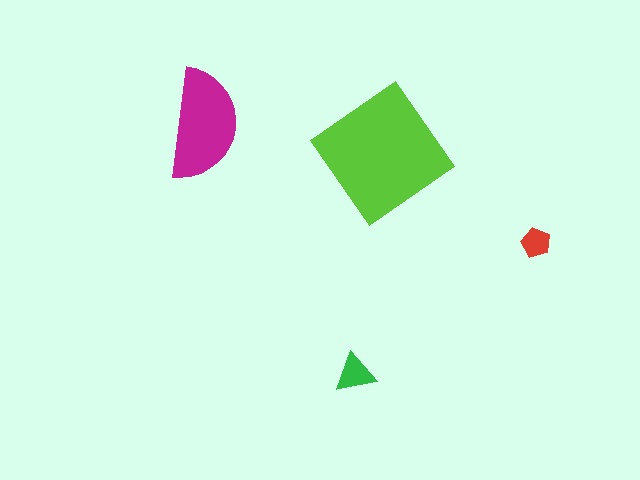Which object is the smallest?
The red pentagon.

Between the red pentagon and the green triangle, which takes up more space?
The green triangle.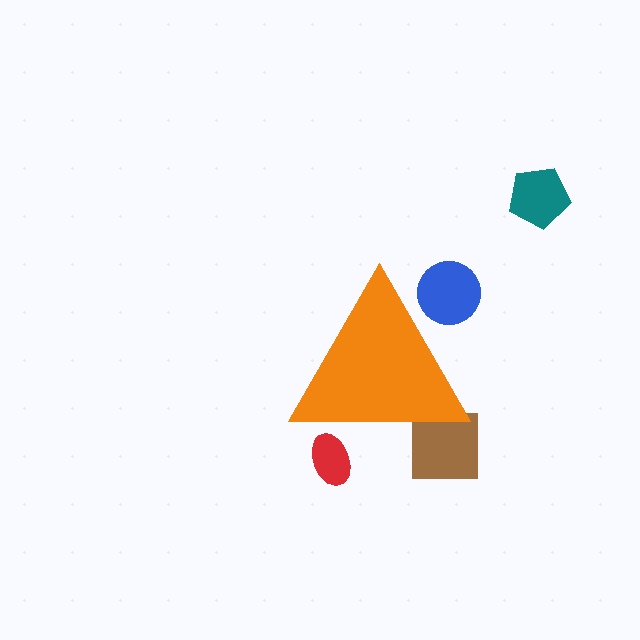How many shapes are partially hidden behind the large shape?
3 shapes are partially hidden.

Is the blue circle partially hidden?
Yes, the blue circle is partially hidden behind the orange triangle.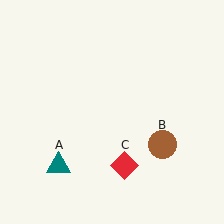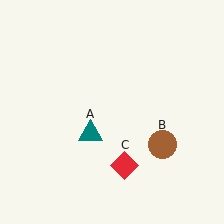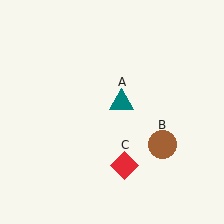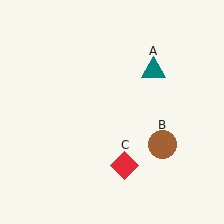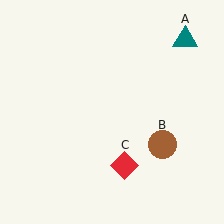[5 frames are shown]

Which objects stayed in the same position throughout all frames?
Brown circle (object B) and red diamond (object C) remained stationary.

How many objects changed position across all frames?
1 object changed position: teal triangle (object A).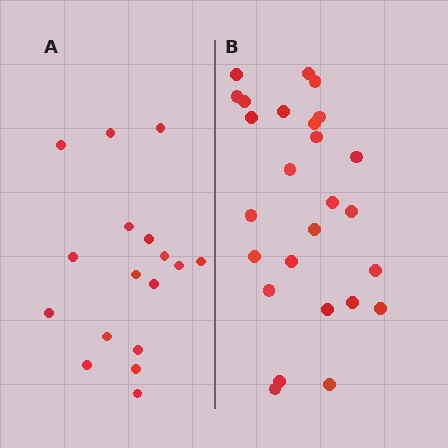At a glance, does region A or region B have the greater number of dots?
Region B (the right region) has more dots.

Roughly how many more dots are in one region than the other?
Region B has roughly 8 or so more dots than region A.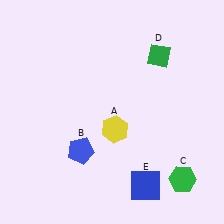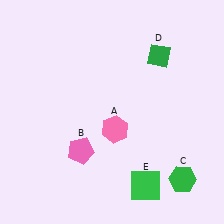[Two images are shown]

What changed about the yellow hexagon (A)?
In Image 1, A is yellow. In Image 2, it changed to pink.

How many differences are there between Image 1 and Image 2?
There are 3 differences between the two images.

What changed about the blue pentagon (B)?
In Image 1, B is blue. In Image 2, it changed to pink.